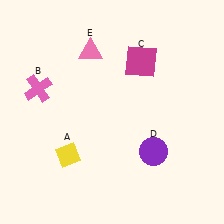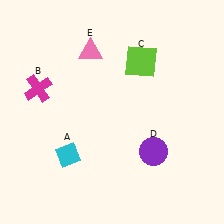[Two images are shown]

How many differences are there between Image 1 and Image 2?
There are 3 differences between the two images.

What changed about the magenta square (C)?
In Image 1, C is magenta. In Image 2, it changed to lime.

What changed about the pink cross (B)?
In Image 1, B is pink. In Image 2, it changed to magenta.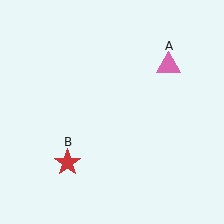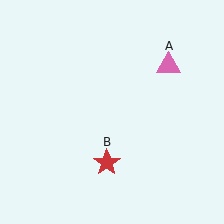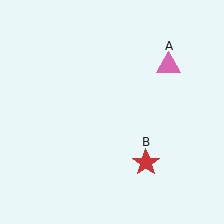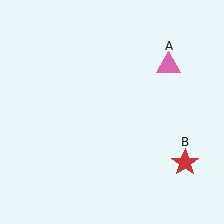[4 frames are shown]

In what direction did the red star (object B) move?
The red star (object B) moved right.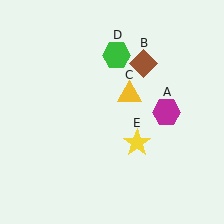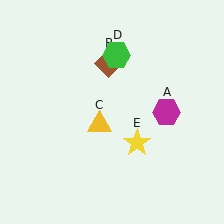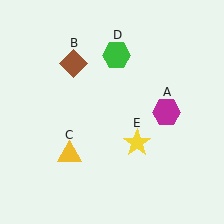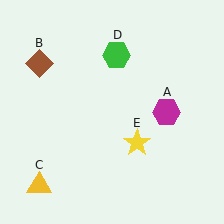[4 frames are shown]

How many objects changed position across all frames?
2 objects changed position: brown diamond (object B), yellow triangle (object C).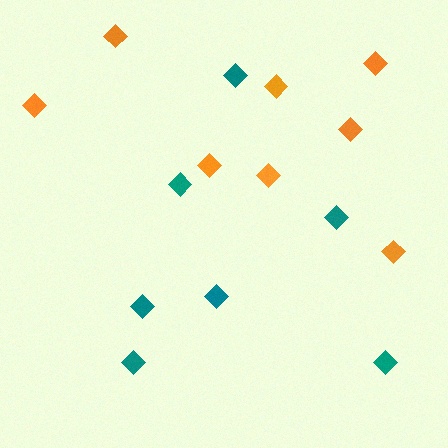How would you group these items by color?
There are 2 groups: one group of teal diamonds (7) and one group of orange diamonds (8).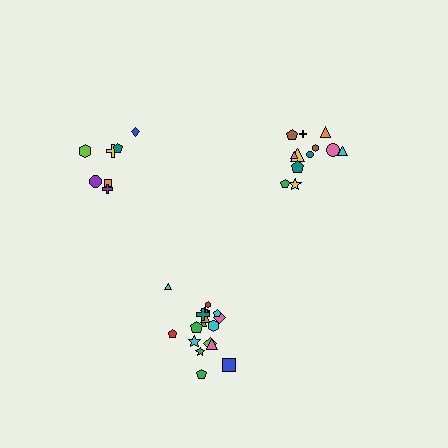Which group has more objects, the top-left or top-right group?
The top-right group.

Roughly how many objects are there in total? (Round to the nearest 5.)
Roughly 35 objects in total.